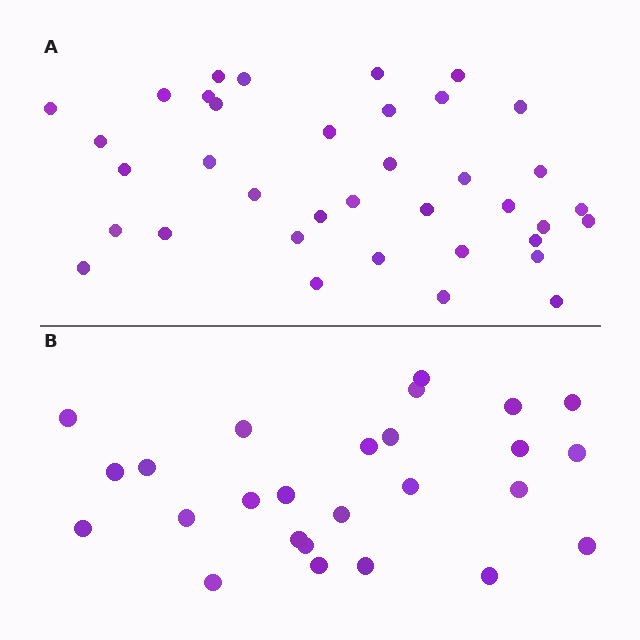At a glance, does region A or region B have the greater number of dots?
Region A (the top region) has more dots.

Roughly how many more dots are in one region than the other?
Region A has roughly 12 or so more dots than region B.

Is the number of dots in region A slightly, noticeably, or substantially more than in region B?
Region A has noticeably more, but not dramatically so. The ratio is roughly 1.4 to 1.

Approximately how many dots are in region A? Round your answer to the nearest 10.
About 40 dots. (The exact count is 37, which rounds to 40.)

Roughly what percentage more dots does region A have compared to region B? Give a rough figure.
About 40% more.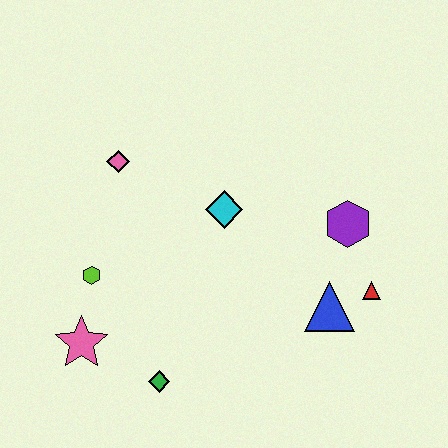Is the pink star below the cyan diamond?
Yes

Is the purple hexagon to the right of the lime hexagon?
Yes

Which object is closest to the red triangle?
The blue triangle is closest to the red triangle.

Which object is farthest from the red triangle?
The pink star is farthest from the red triangle.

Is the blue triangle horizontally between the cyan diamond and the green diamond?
No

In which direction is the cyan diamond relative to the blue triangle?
The cyan diamond is to the left of the blue triangle.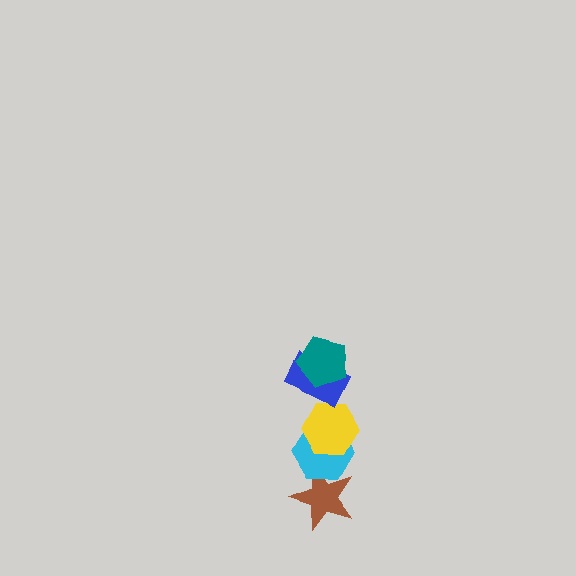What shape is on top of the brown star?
The cyan hexagon is on top of the brown star.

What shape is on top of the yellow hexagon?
The blue rectangle is on top of the yellow hexagon.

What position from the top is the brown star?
The brown star is 5th from the top.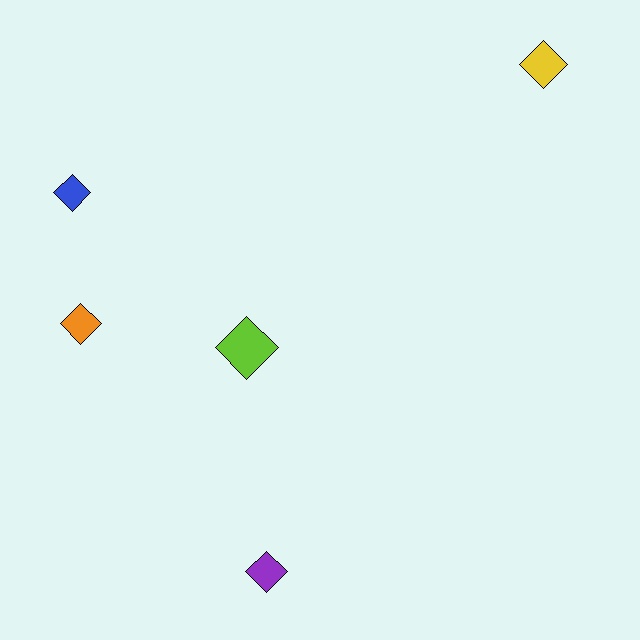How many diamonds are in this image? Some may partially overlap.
There are 5 diamonds.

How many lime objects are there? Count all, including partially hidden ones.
There is 1 lime object.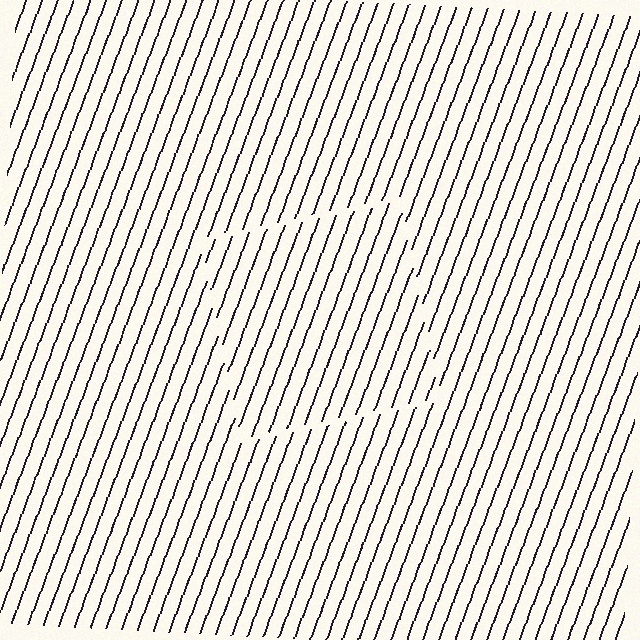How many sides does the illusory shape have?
4 sides — the line-ends trace a square.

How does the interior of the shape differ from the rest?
The interior of the shape contains the same grating, shifted by half a period — the contour is defined by the phase discontinuity where line-ends from the inner and outer gratings abut.